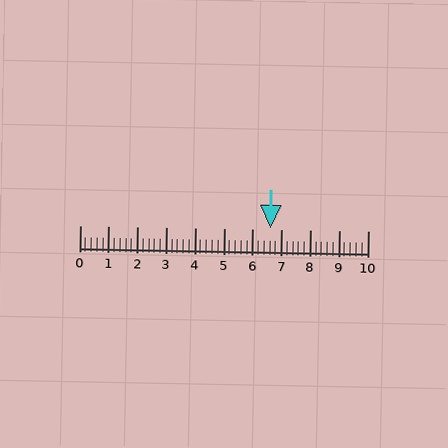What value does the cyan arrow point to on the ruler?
The cyan arrow points to approximately 6.6.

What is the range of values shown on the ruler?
The ruler shows values from 0 to 10.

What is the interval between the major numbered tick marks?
The major tick marks are spaced 1 units apart.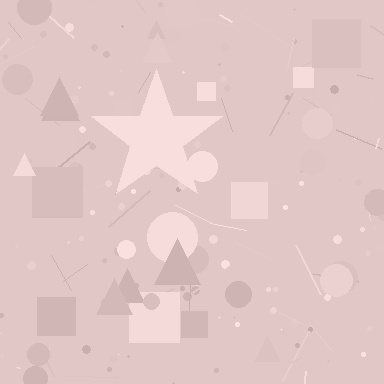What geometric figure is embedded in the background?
A star is embedded in the background.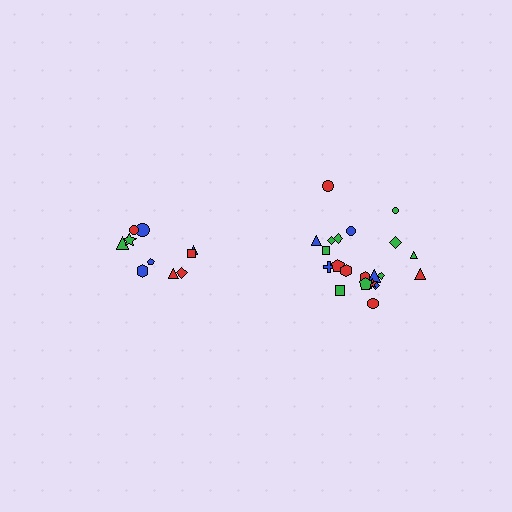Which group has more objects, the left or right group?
The right group.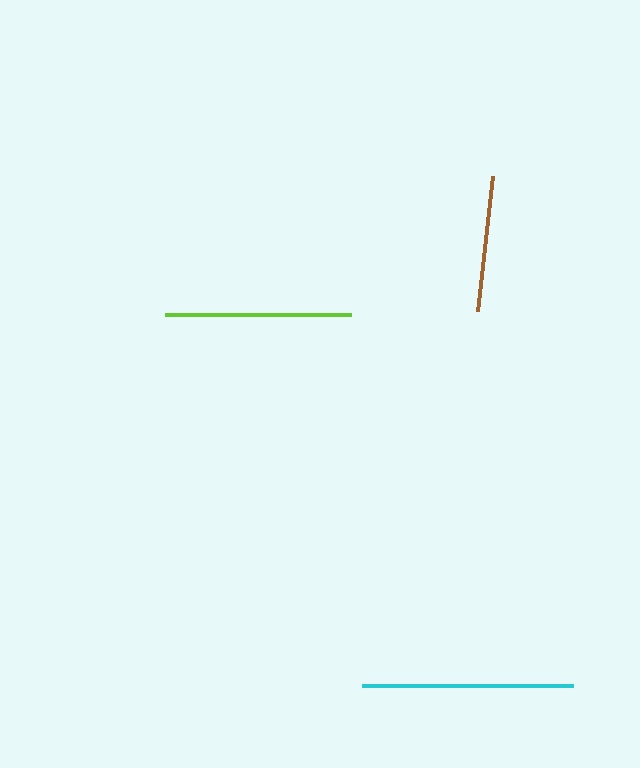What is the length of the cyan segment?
The cyan segment is approximately 211 pixels long.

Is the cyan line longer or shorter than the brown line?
The cyan line is longer than the brown line.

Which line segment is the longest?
The cyan line is the longest at approximately 211 pixels.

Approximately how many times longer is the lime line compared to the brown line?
The lime line is approximately 1.4 times the length of the brown line.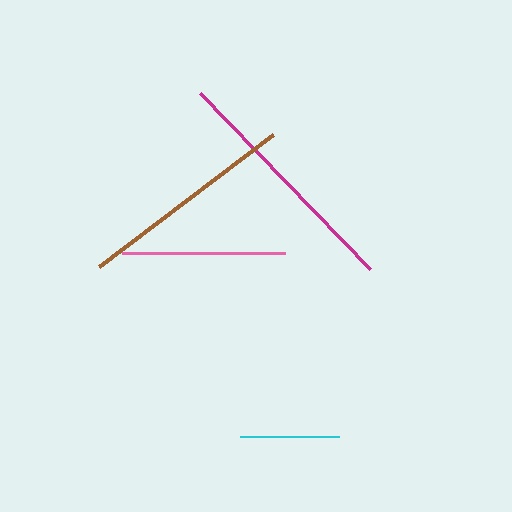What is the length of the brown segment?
The brown segment is approximately 218 pixels long.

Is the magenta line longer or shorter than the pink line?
The magenta line is longer than the pink line.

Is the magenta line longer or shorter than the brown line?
The magenta line is longer than the brown line.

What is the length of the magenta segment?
The magenta segment is approximately 244 pixels long.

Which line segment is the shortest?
The cyan line is the shortest at approximately 99 pixels.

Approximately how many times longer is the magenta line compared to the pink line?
The magenta line is approximately 1.5 times the length of the pink line.